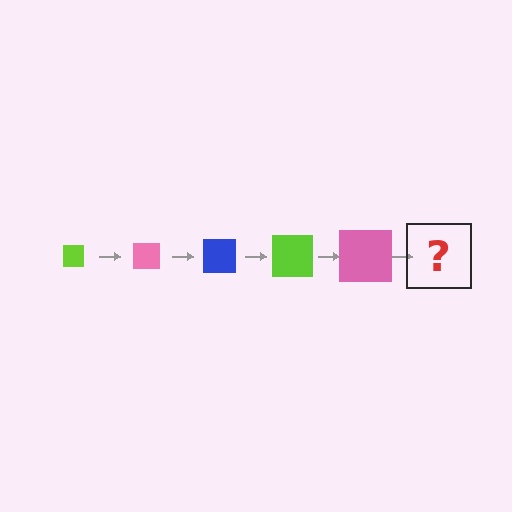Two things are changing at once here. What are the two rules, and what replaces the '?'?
The two rules are that the square grows larger each step and the color cycles through lime, pink, and blue. The '?' should be a blue square, larger than the previous one.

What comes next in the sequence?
The next element should be a blue square, larger than the previous one.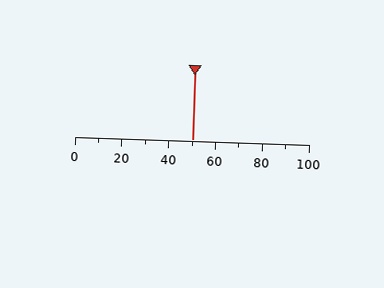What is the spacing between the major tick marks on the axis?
The major ticks are spaced 20 apart.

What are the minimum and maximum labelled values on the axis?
The axis runs from 0 to 100.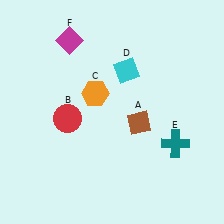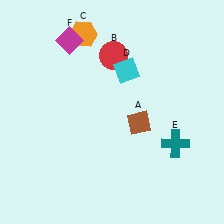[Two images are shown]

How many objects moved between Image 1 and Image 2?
2 objects moved between the two images.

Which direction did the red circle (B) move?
The red circle (B) moved up.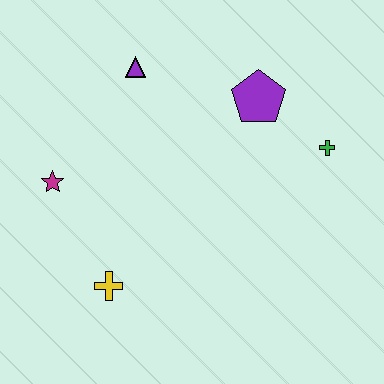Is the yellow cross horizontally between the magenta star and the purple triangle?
Yes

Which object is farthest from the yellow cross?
The green cross is farthest from the yellow cross.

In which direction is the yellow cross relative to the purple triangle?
The yellow cross is below the purple triangle.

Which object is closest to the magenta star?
The yellow cross is closest to the magenta star.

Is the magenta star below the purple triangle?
Yes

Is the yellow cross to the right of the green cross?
No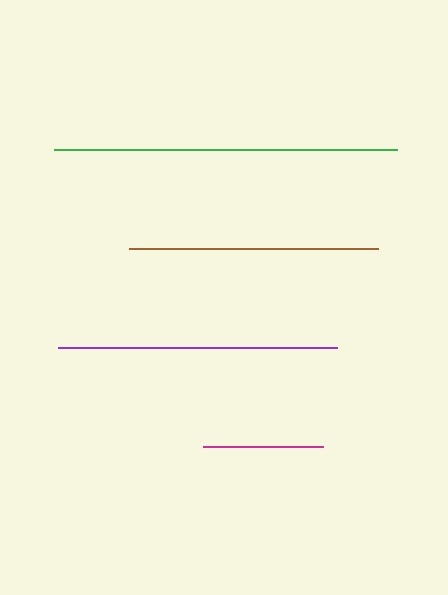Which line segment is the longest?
The green line is the longest at approximately 343 pixels.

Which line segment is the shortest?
The magenta line is the shortest at approximately 120 pixels.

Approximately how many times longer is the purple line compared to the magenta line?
The purple line is approximately 2.3 times the length of the magenta line.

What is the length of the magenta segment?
The magenta segment is approximately 120 pixels long.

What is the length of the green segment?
The green segment is approximately 343 pixels long.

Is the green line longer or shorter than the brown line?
The green line is longer than the brown line.